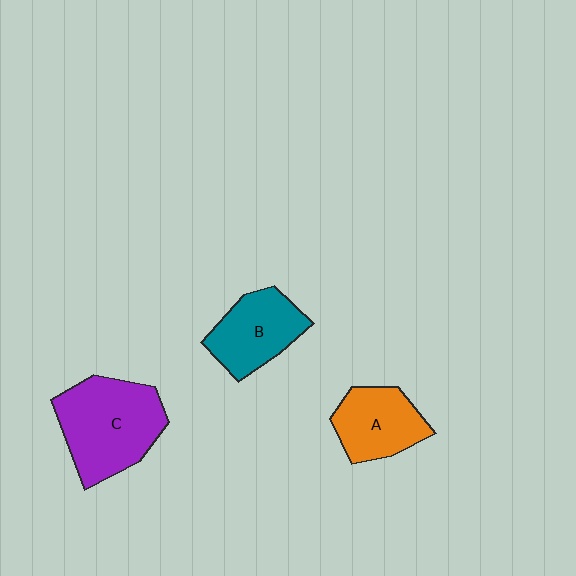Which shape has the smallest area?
Shape A (orange).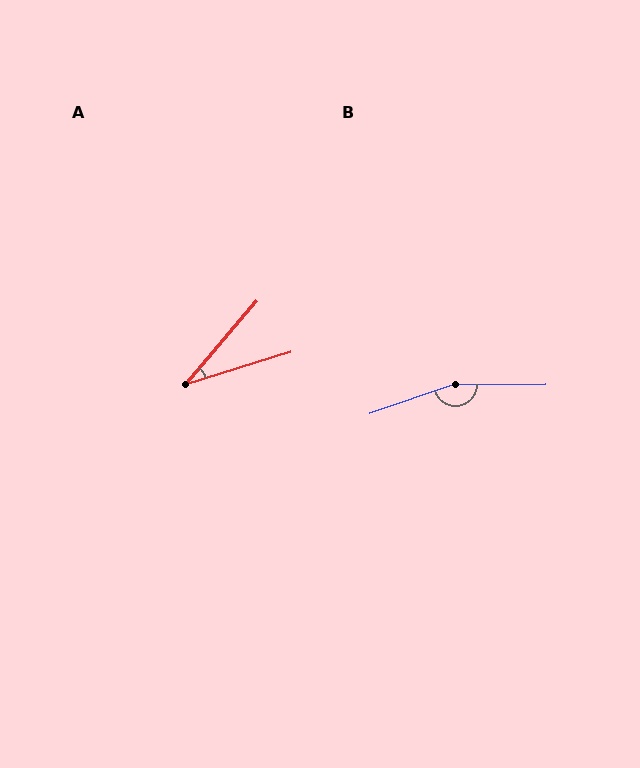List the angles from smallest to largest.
A (32°), B (161°).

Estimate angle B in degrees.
Approximately 161 degrees.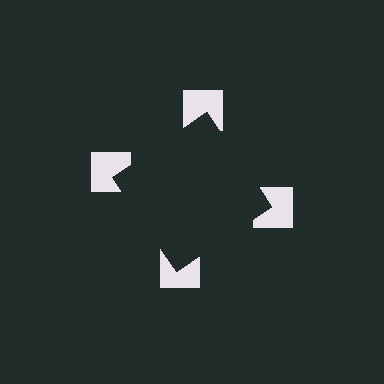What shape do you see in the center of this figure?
An illusory square — its edges are inferred from the aligned wedge cuts in the notched squares, not physically drawn.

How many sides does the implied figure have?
4 sides.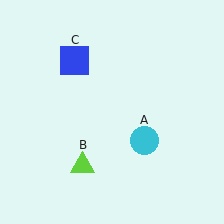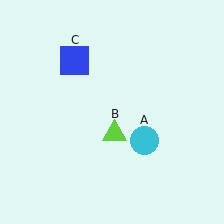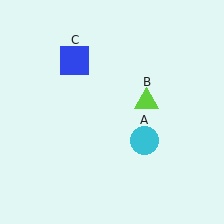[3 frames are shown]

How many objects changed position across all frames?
1 object changed position: lime triangle (object B).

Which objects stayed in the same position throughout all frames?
Cyan circle (object A) and blue square (object C) remained stationary.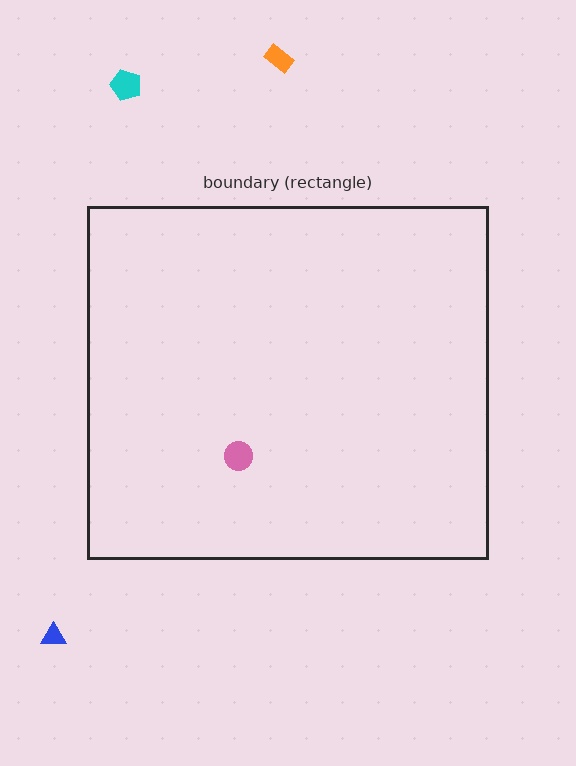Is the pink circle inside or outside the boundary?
Inside.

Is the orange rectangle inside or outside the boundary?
Outside.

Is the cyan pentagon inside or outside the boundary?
Outside.